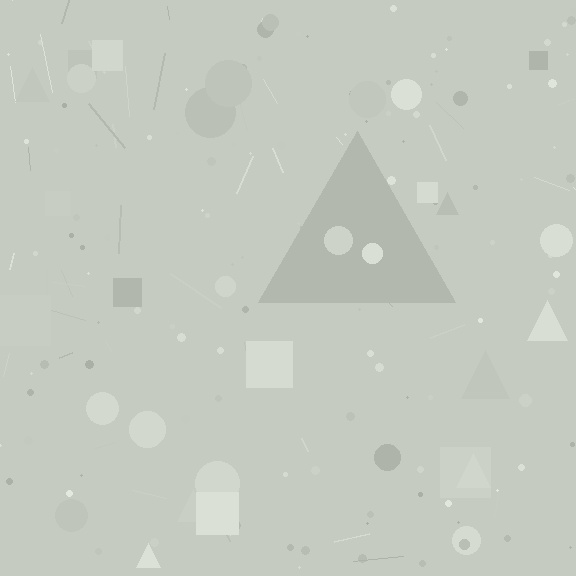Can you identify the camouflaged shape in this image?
The camouflaged shape is a triangle.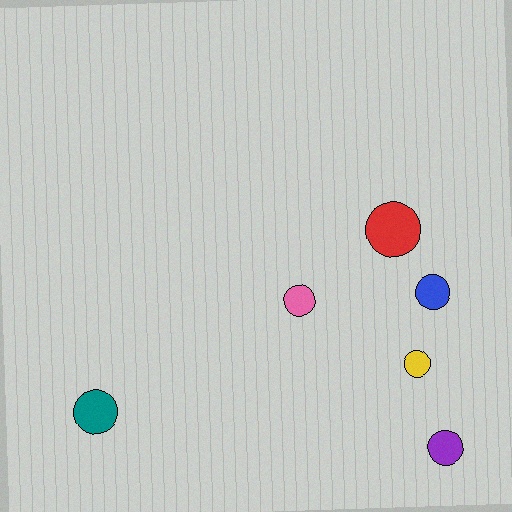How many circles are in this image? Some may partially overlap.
There are 6 circles.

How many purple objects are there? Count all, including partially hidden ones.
There is 1 purple object.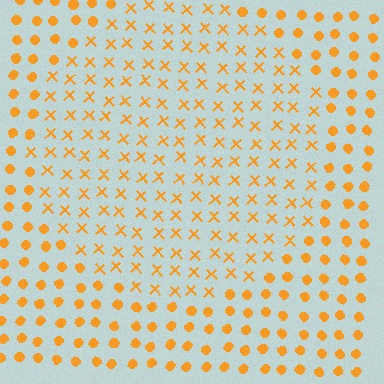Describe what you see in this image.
The image is filled with small orange elements arranged in a uniform grid. A circle-shaped region contains X marks, while the surrounding area contains circles. The boundary is defined purely by the change in element shape.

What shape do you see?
I see a circle.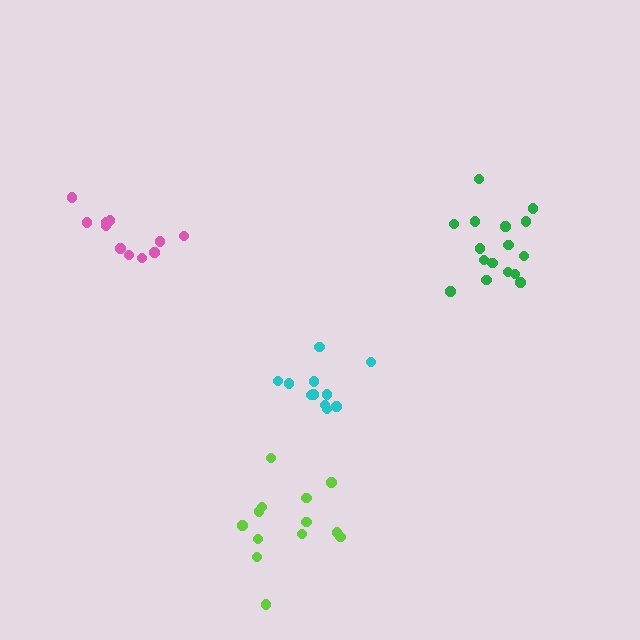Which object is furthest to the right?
The green cluster is rightmost.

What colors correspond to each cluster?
The clusters are colored: pink, lime, cyan, green.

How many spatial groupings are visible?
There are 4 spatial groupings.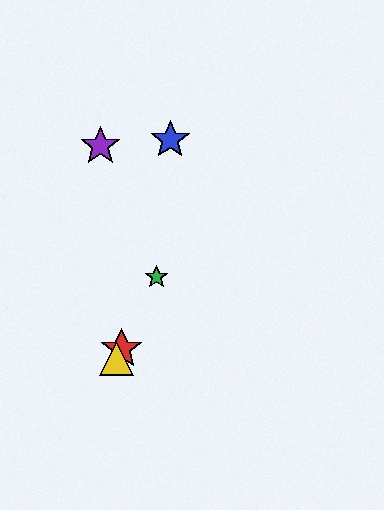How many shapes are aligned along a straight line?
3 shapes (the red star, the green star, the yellow triangle) are aligned along a straight line.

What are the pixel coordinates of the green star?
The green star is at (157, 277).